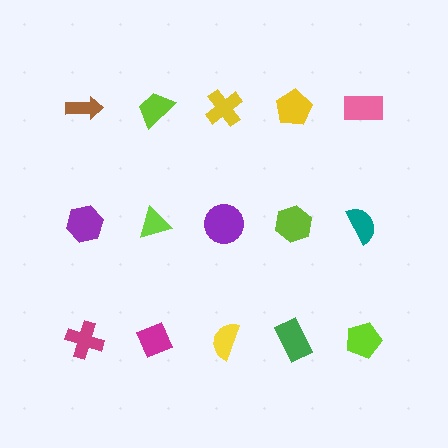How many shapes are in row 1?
5 shapes.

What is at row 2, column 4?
A lime hexagon.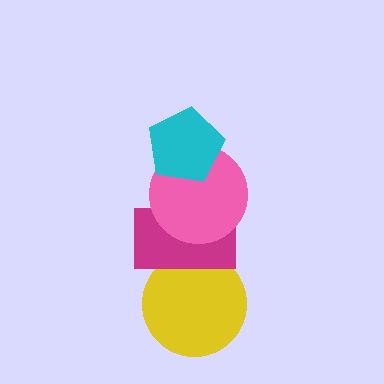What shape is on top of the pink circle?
The cyan pentagon is on top of the pink circle.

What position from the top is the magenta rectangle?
The magenta rectangle is 3rd from the top.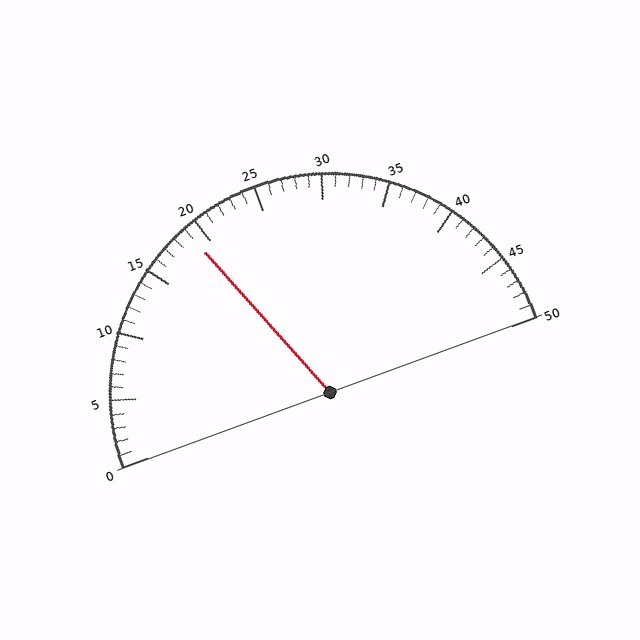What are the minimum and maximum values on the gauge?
The gauge ranges from 0 to 50.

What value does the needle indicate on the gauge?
The needle indicates approximately 19.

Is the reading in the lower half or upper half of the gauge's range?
The reading is in the lower half of the range (0 to 50).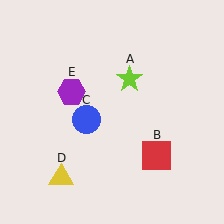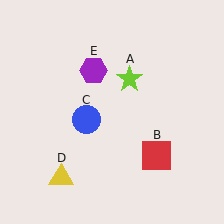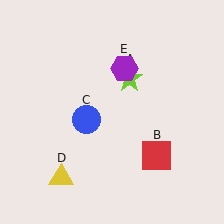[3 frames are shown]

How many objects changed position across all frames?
1 object changed position: purple hexagon (object E).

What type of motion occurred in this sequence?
The purple hexagon (object E) rotated clockwise around the center of the scene.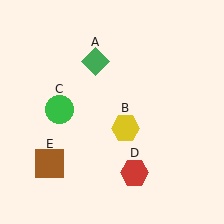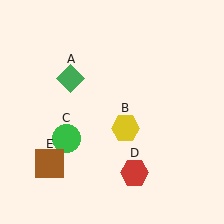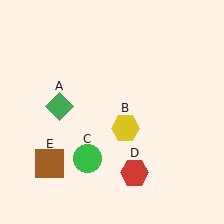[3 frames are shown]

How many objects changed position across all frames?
2 objects changed position: green diamond (object A), green circle (object C).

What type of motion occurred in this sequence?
The green diamond (object A), green circle (object C) rotated counterclockwise around the center of the scene.